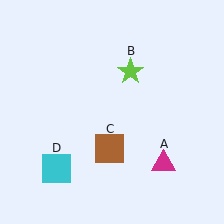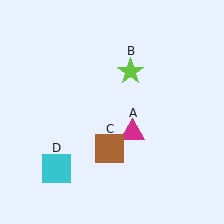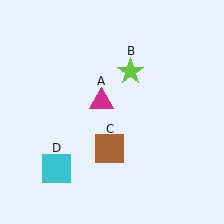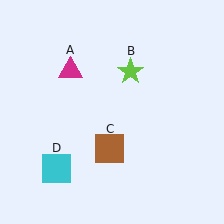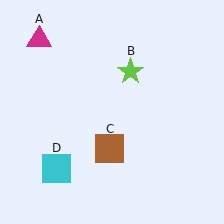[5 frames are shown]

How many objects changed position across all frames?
1 object changed position: magenta triangle (object A).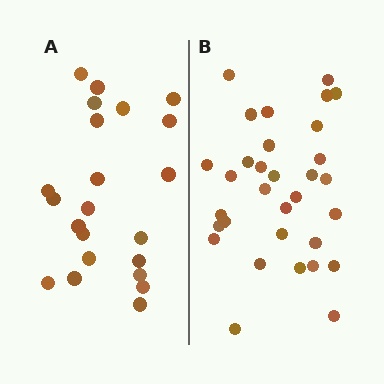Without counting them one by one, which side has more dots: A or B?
Region B (the right region) has more dots.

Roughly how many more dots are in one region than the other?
Region B has roughly 10 or so more dots than region A.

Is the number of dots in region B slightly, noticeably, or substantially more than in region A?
Region B has substantially more. The ratio is roughly 1.5 to 1.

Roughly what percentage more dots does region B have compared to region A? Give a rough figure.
About 45% more.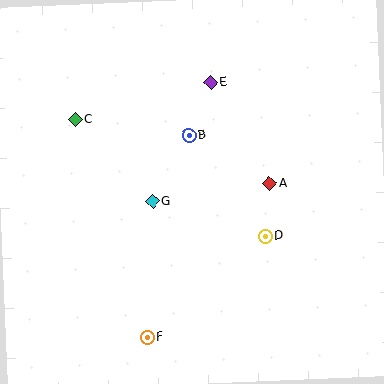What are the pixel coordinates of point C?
Point C is at (75, 119).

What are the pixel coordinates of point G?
Point G is at (153, 201).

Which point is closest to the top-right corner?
Point E is closest to the top-right corner.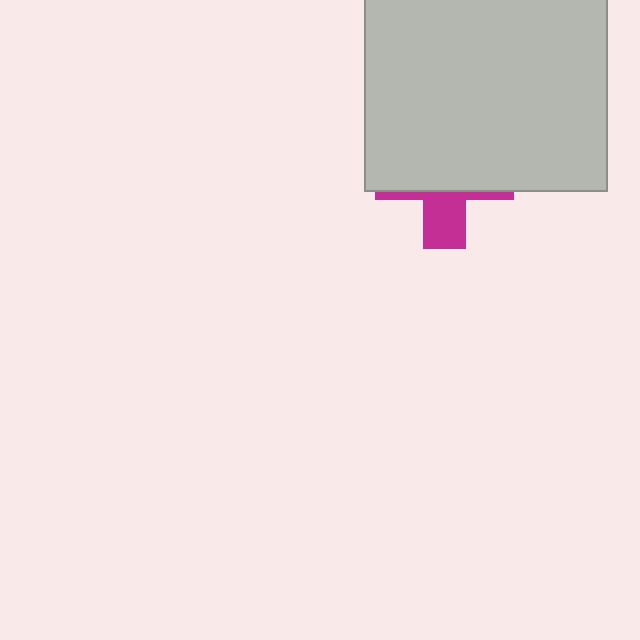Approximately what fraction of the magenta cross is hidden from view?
Roughly 68% of the magenta cross is hidden behind the light gray rectangle.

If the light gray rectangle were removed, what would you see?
You would see the complete magenta cross.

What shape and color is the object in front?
The object in front is a light gray rectangle.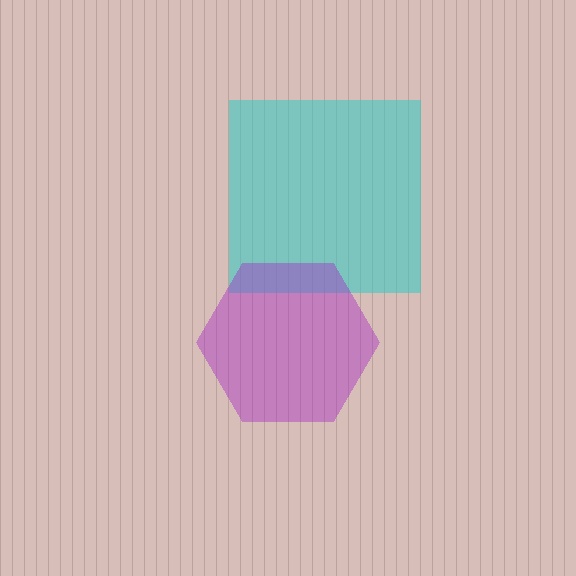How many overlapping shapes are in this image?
There are 2 overlapping shapes in the image.